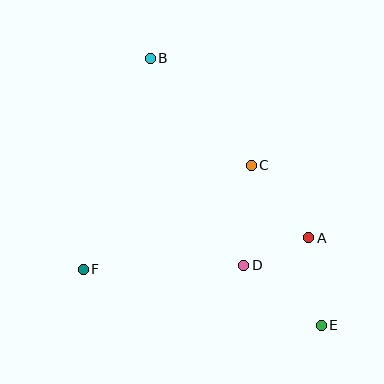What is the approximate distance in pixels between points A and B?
The distance between A and B is approximately 240 pixels.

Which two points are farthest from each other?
Points B and E are farthest from each other.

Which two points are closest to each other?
Points A and D are closest to each other.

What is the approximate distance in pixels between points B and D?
The distance between B and D is approximately 227 pixels.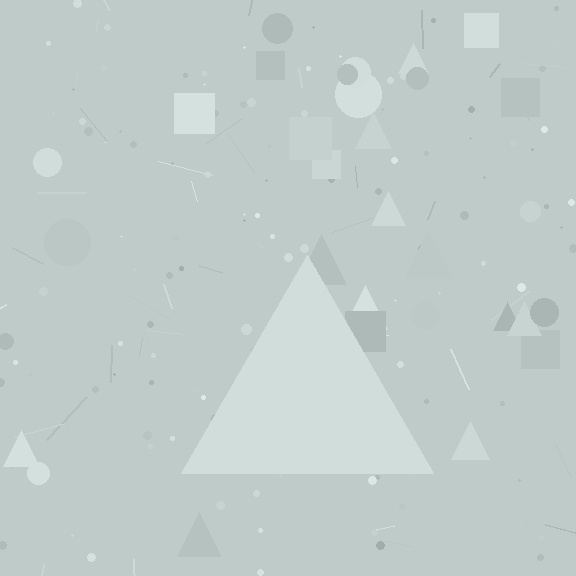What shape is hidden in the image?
A triangle is hidden in the image.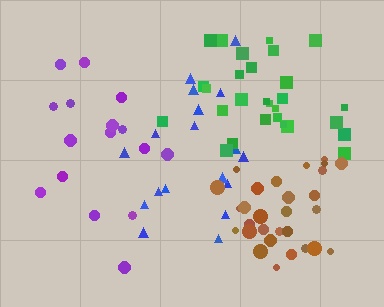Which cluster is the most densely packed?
Brown.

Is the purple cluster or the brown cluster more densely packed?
Brown.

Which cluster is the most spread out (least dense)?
Purple.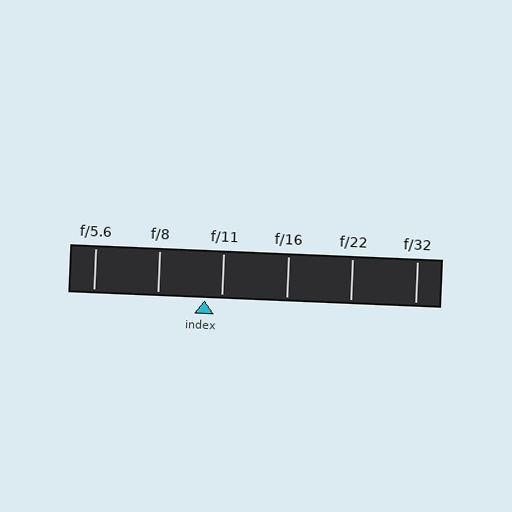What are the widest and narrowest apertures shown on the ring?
The widest aperture shown is f/5.6 and the narrowest is f/32.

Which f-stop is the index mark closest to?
The index mark is closest to f/11.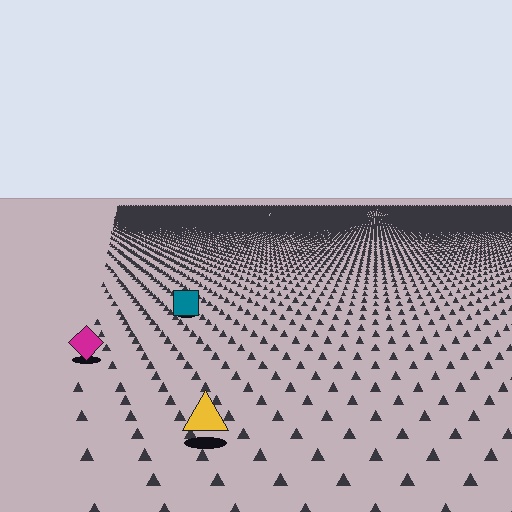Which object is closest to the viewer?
The yellow triangle is closest. The texture marks near it are larger and more spread out.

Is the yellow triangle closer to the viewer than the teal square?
Yes. The yellow triangle is closer — you can tell from the texture gradient: the ground texture is coarser near it.